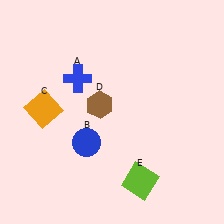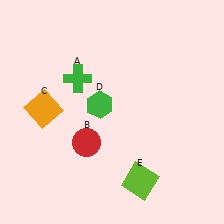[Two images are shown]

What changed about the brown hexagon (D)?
In Image 1, D is brown. In Image 2, it changed to green.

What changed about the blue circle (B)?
In Image 1, B is blue. In Image 2, it changed to red.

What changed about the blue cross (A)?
In Image 1, A is blue. In Image 2, it changed to green.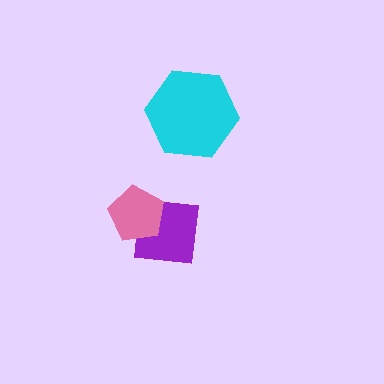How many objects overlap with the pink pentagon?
1 object overlaps with the pink pentagon.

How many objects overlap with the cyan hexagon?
0 objects overlap with the cyan hexagon.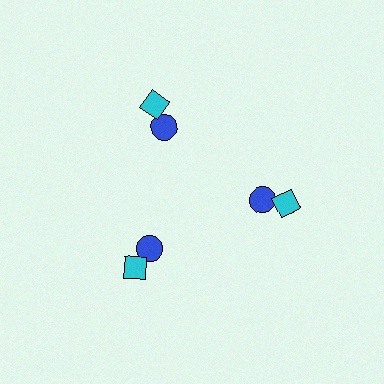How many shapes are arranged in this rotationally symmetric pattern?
There are 6 shapes, arranged in 3 groups of 2.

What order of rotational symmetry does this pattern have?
This pattern has 3-fold rotational symmetry.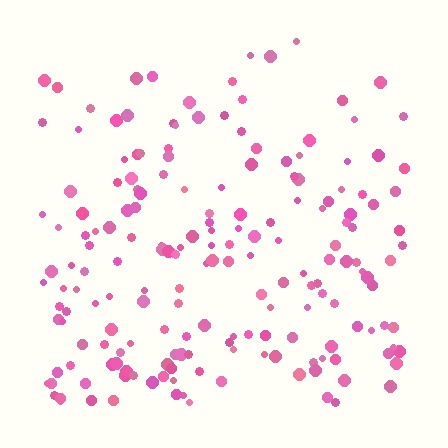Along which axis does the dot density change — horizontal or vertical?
Vertical.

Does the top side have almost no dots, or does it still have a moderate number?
Still a moderate number, just noticeably fewer than the bottom.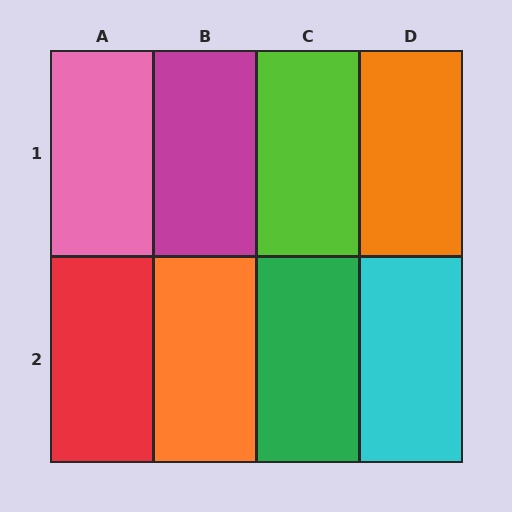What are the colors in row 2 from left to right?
Red, orange, green, cyan.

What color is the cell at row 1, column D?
Orange.